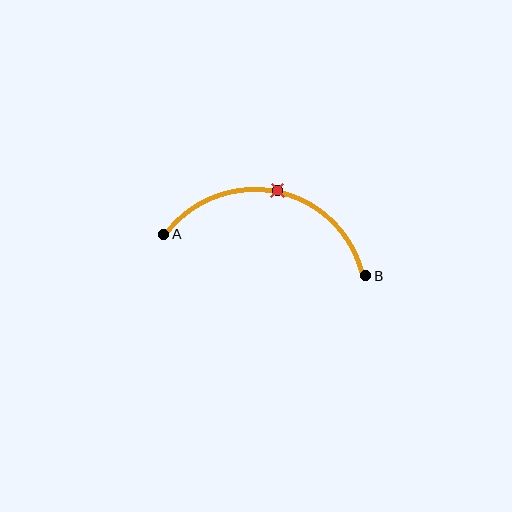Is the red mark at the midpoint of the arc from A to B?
Yes. The red mark lies on the arc at equal arc-length from both A and B — it is the arc midpoint.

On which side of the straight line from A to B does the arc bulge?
The arc bulges above the straight line connecting A and B.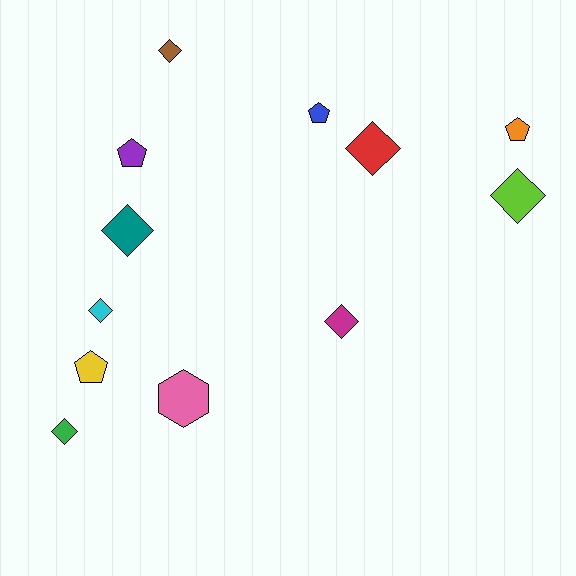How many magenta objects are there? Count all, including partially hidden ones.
There is 1 magenta object.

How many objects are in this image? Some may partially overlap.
There are 12 objects.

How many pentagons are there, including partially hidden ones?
There are 4 pentagons.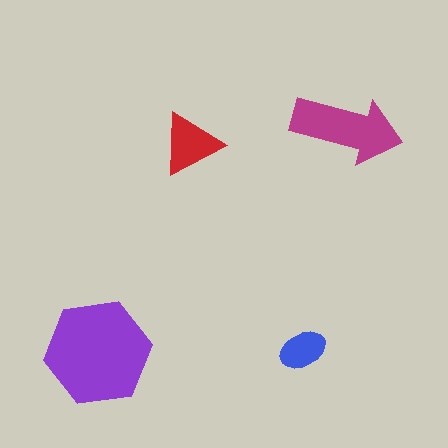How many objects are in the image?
There are 4 objects in the image.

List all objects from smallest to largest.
The blue ellipse, the red triangle, the magenta arrow, the purple hexagon.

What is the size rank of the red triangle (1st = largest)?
3rd.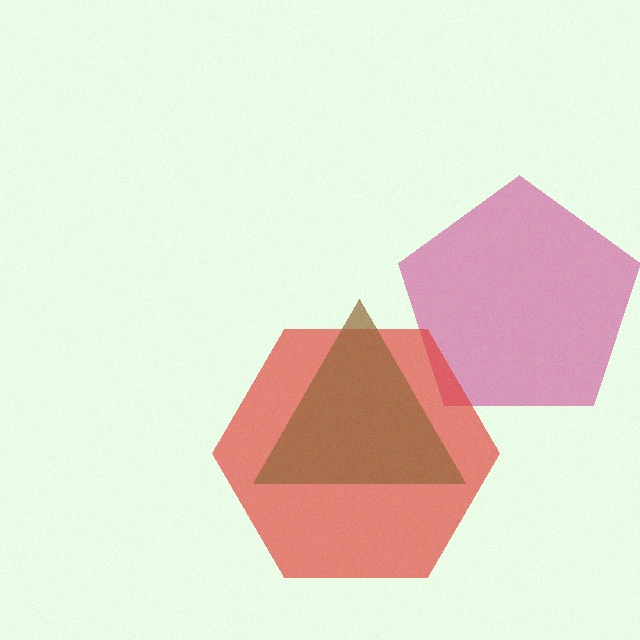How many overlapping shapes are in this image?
There are 3 overlapping shapes in the image.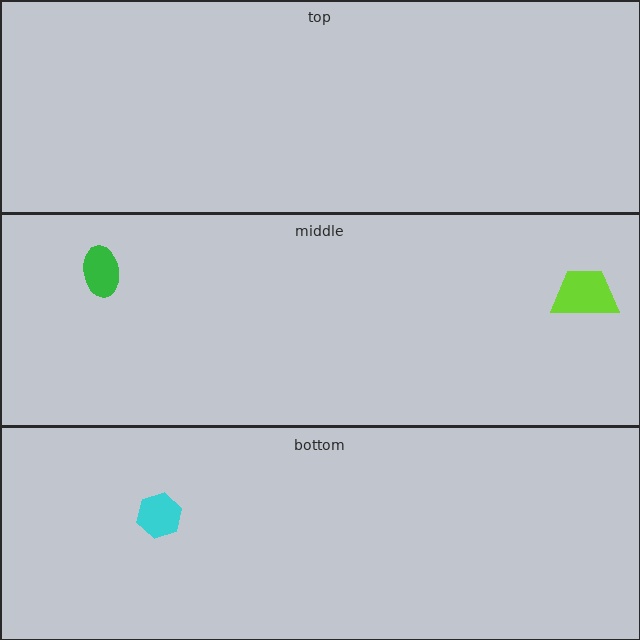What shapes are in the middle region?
The lime trapezoid, the green ellipse.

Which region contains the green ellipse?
The middle region.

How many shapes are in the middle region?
2.